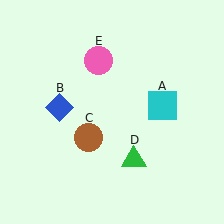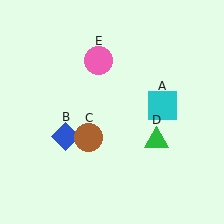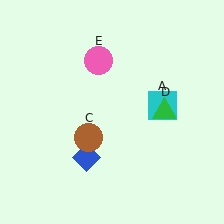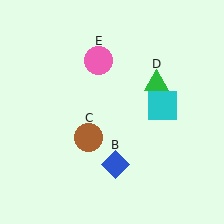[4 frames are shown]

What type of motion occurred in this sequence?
The blue diamond (object B), green triangle (object D) rotated counterclockwise around the center of the scene.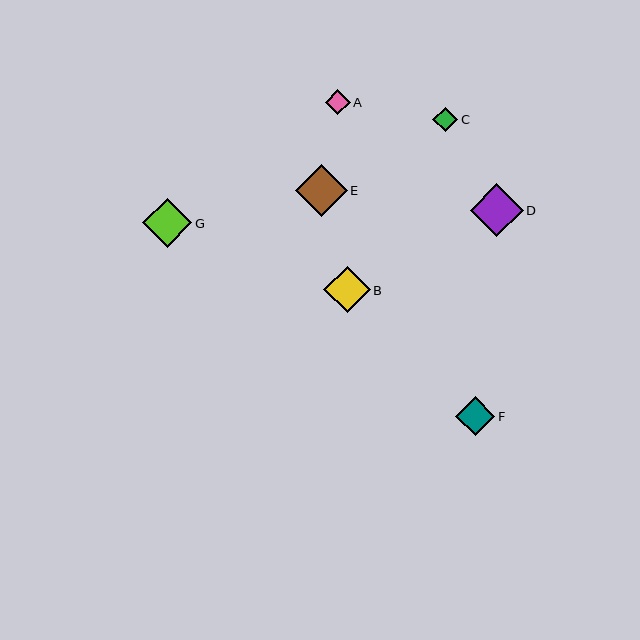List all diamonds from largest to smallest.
From largest to smallest: D, E, G, B, F, A, C.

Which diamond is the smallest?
Diamond C is the smallest with a size of approximately 25 pixels.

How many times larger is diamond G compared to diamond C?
Diamond G is approximately 2.0 times the size of diamond C.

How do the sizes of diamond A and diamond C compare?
Diamond A and diamond C are approximately the same size.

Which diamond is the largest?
Diamond D is the largest with a size of approximately 53 pixels.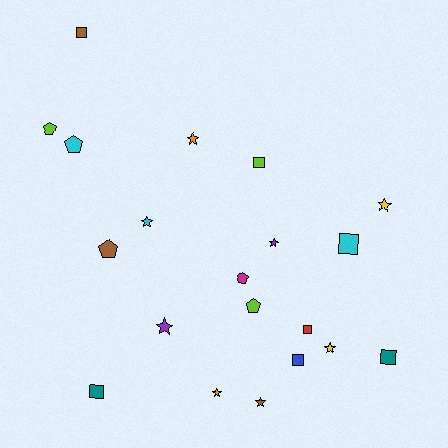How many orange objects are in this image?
There are 2 orange objects.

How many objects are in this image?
There are 20 objects.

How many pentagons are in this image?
There are 5 pentagons.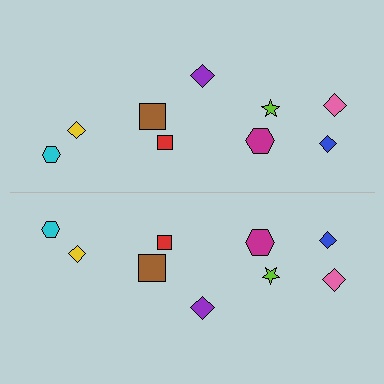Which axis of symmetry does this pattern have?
The pattern has a horizontal axis of symmetry running through the center of the image.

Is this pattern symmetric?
Yes, this pattern has bilateral (reflection) symmetry.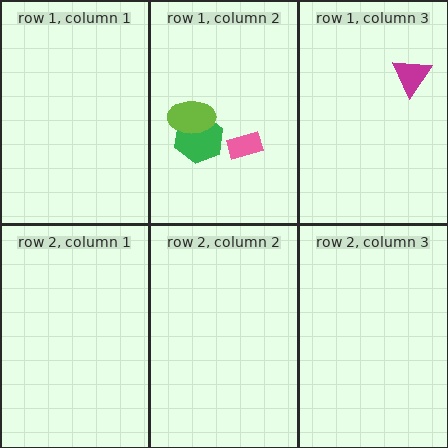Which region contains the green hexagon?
The row 1, column 2 region.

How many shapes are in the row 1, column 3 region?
1.